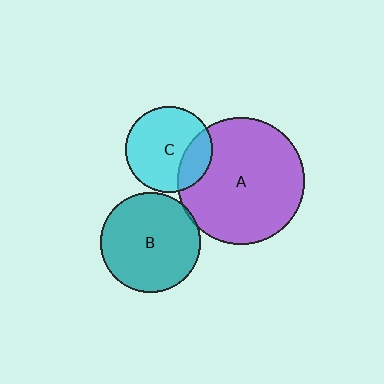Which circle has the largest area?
Circle A (purple).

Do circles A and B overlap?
Yes.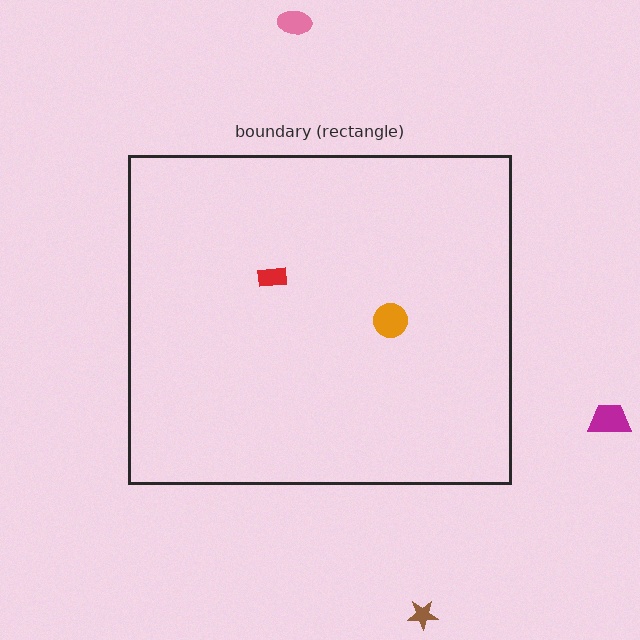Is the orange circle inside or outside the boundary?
Inside.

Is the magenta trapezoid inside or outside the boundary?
Outside.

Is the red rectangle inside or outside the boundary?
Inside.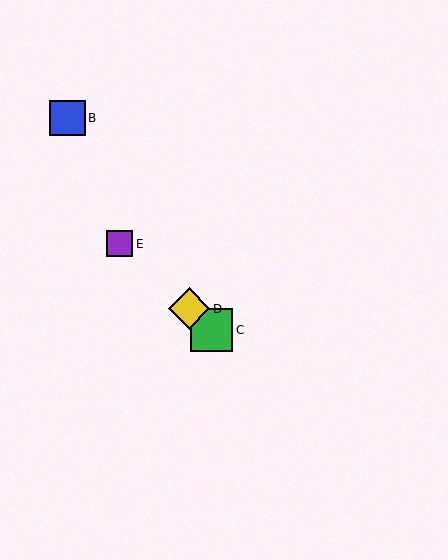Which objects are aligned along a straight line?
Objects A, C, D, E are aligned along a straight line.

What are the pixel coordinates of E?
Object E is at (120, 244).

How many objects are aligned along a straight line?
4 objects (A, C, D, E) are aligned along a straight line.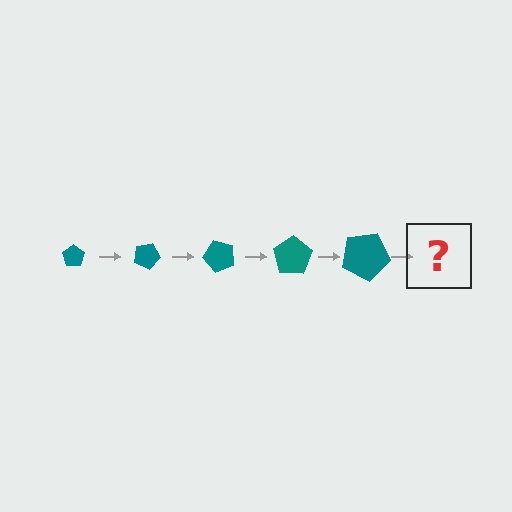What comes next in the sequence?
The next element should be a pentagon, larger than the previous one and rotated 125 degrees from the start.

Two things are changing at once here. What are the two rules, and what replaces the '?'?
The two rules are that the pentagon grows larger each step and it rotates 25 degrees each step. The '?' should be a pentagon, larger than the previous one and rotated 125 degrees from the start.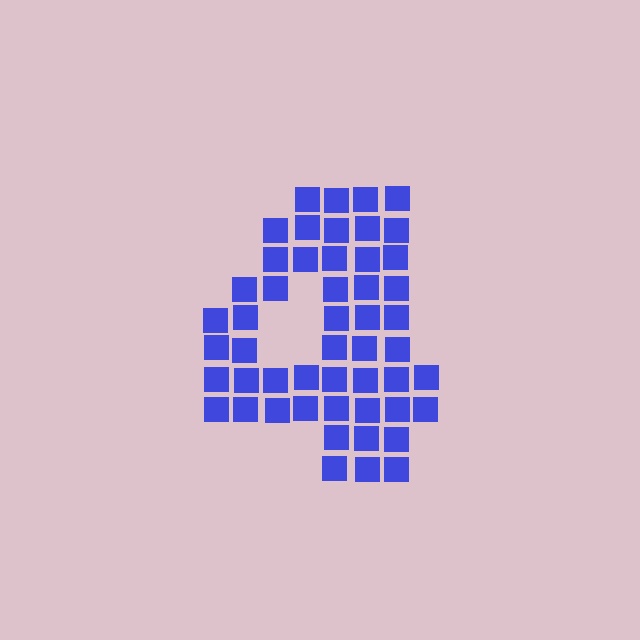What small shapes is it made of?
It is made of small squares.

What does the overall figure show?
The overall figure shows the digit 4.